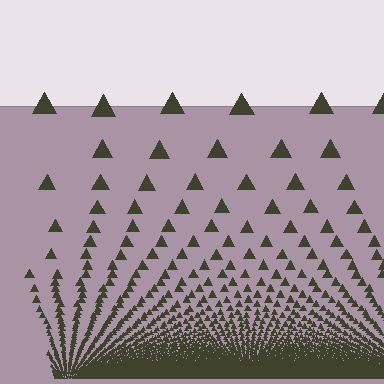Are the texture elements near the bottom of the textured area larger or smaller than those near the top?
Smaller. The gradient is inverted — elements near the bottom are smaller and denser.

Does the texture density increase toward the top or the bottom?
Density increases toward the bottom.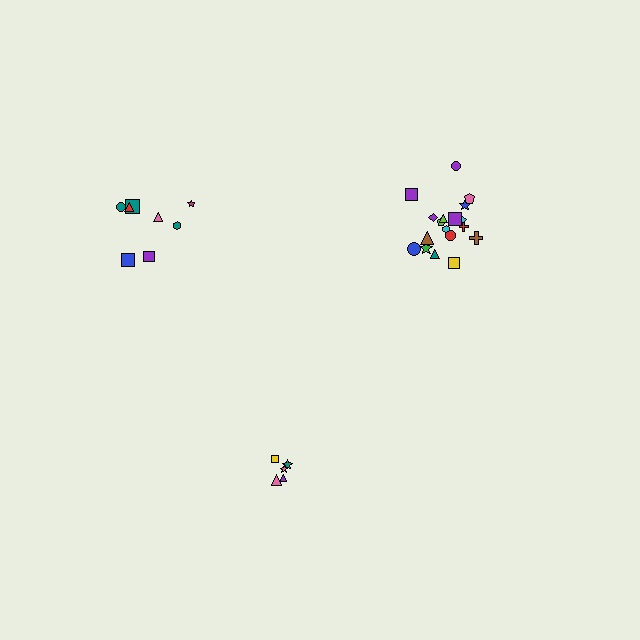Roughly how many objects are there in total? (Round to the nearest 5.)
Roughly 30 objects in total.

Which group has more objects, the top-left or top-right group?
The top-right group.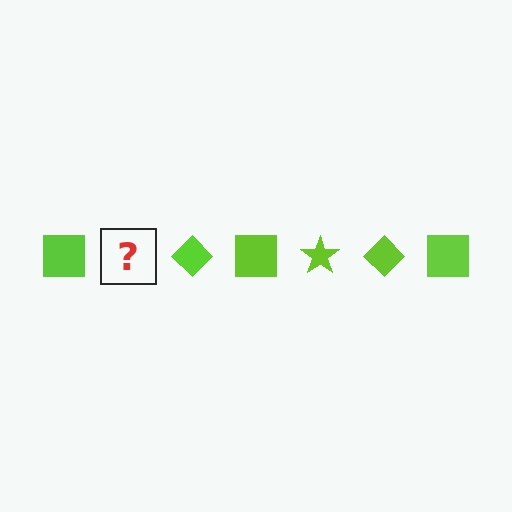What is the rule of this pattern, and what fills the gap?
The rule is that the pattern cycles through square, star, diamond shapes in lime. The gap should be filled with a lime star.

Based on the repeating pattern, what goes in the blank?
The blank should be a lime star.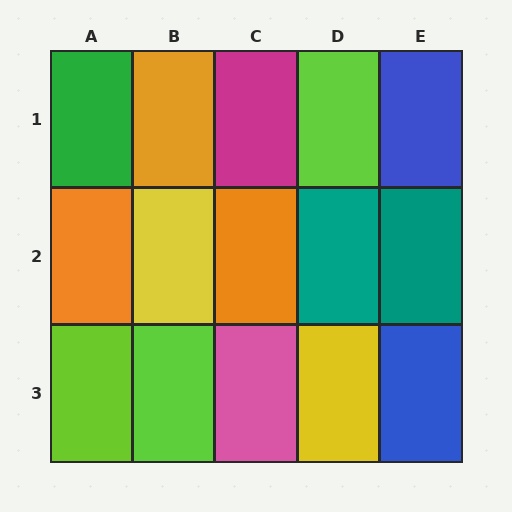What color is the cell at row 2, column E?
Teal.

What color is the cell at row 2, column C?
Orange.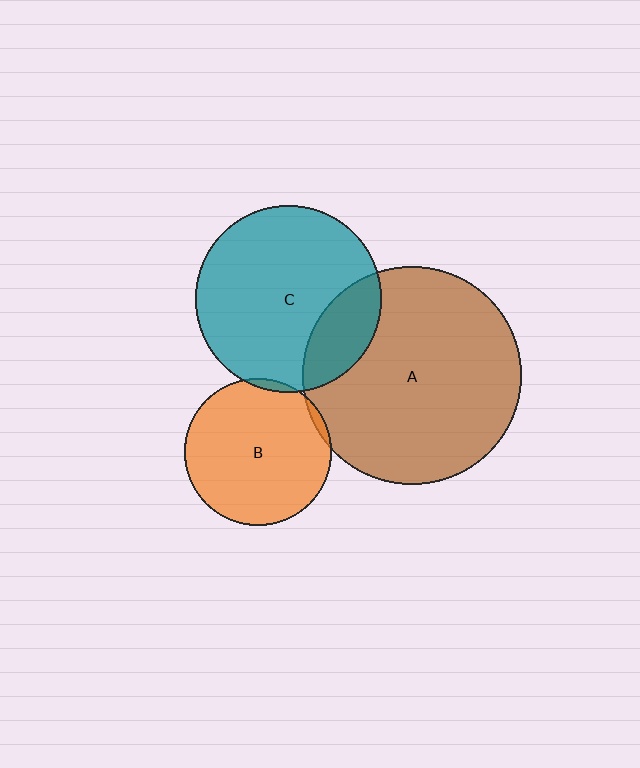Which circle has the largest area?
Circle A (brown).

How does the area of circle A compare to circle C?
Approximately 1.4 times.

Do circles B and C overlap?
Yes.